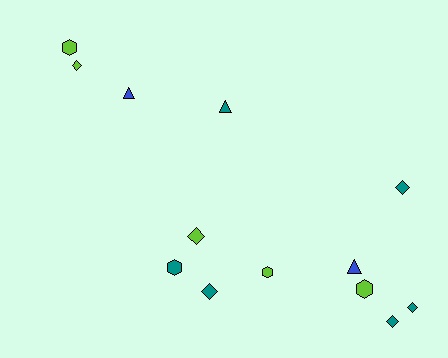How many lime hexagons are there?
There are 3 lime hexagons.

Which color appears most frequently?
Teal, with 6 objects.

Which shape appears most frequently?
Diamond, with 6 objects.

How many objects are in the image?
There are 13 objects.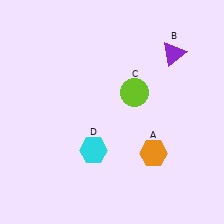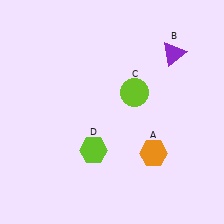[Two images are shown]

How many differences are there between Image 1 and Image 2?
There is 1 difference between the two images.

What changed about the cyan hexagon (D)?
In Image 1, D is cyan. In Image 2, it changed to lime.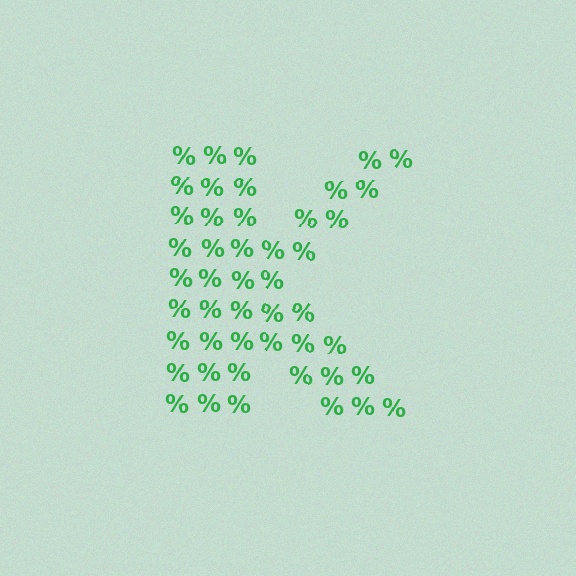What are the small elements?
The small elements are percent signs.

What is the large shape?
The large shape is the letter K.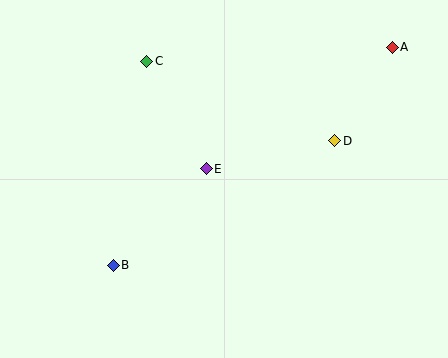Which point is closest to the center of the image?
Point E at (206, 169) is closest to the center.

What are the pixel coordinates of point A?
Point A is at (392, 47).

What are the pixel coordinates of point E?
Point E is at (206, 169).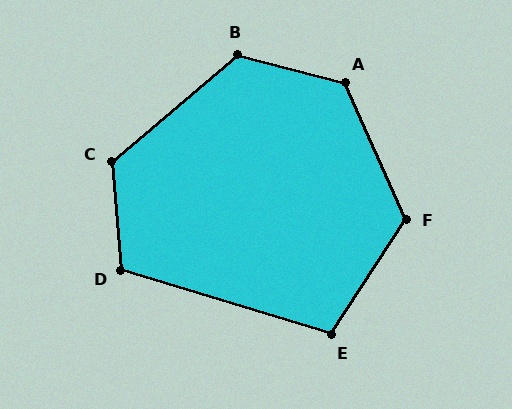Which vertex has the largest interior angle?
A, at approximately 129 degrees.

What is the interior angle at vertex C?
Approximately 126 degrees (obtuse).